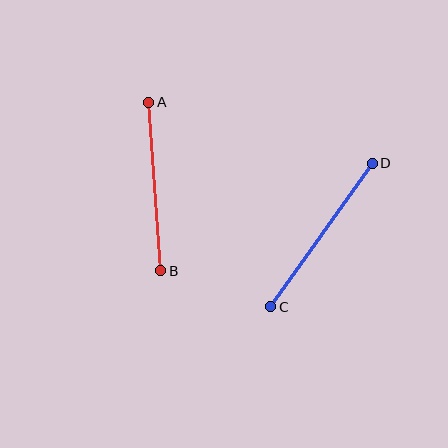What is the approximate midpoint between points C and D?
The midpoint is at approximately (321, 235) pixels.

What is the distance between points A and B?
The distance is approximately 168 pixels.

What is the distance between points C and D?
The distance is approximately 176 pixels.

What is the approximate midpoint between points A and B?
The midpoint is at approximately (155, 187) pixels.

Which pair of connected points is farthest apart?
Points C and D are farthest apart.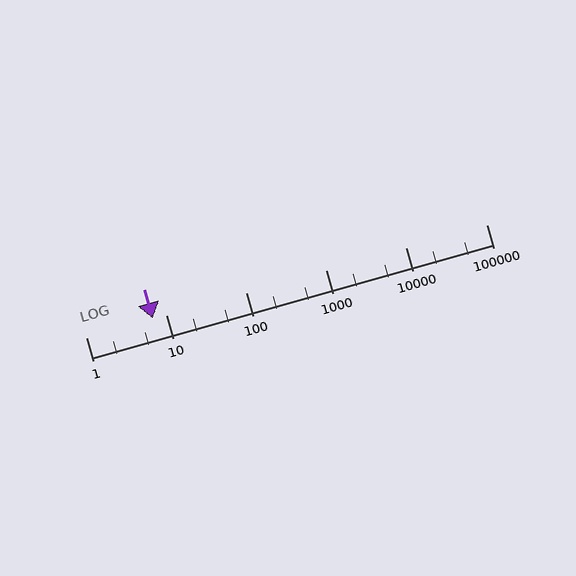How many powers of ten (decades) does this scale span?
The scale spans 5 decades, from 1 to 100000.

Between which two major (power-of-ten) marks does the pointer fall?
The pointer is between 1 and 10.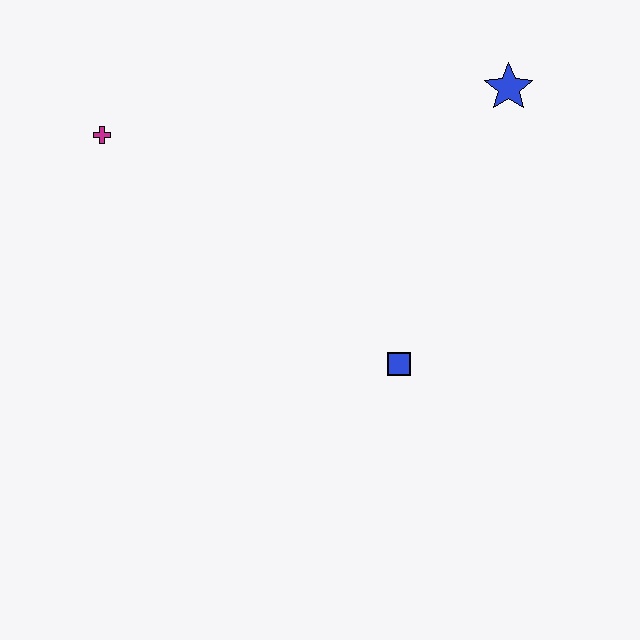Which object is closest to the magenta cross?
The blue square is closest to the magenta cross.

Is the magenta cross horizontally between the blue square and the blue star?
No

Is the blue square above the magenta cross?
No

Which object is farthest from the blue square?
The magenta cross is farthest from the blue square.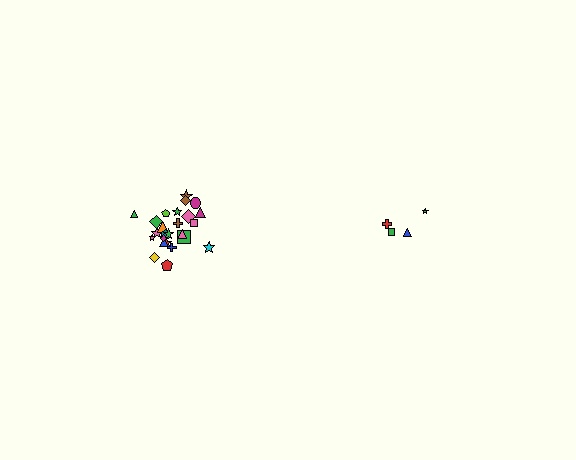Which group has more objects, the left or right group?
The left group.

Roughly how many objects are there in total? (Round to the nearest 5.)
Roughly 30 objects in total.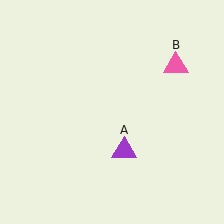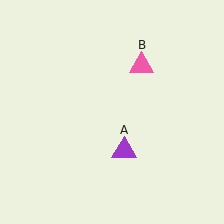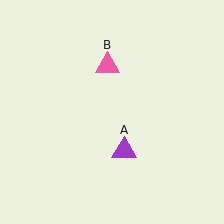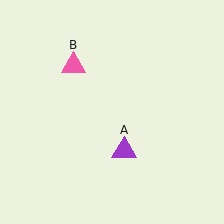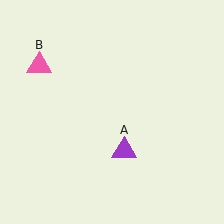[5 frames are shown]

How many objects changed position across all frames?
1 object changed position: pink triangle (object B).